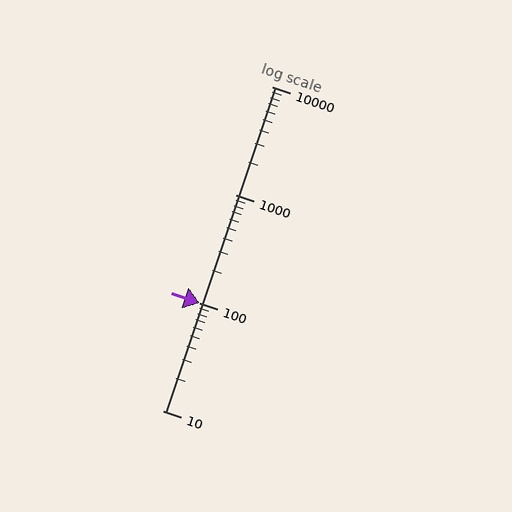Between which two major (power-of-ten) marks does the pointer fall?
The pointer is between 100 and 1000.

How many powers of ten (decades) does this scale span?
The scale spans 3 decades, from 10 to 10000.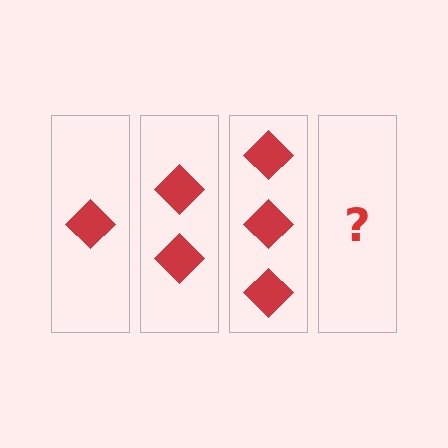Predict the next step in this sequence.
The next step is 4 diamonds.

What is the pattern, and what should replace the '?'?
The pattern is that each step adds one more diamond. The '?' should be 4 diamonds.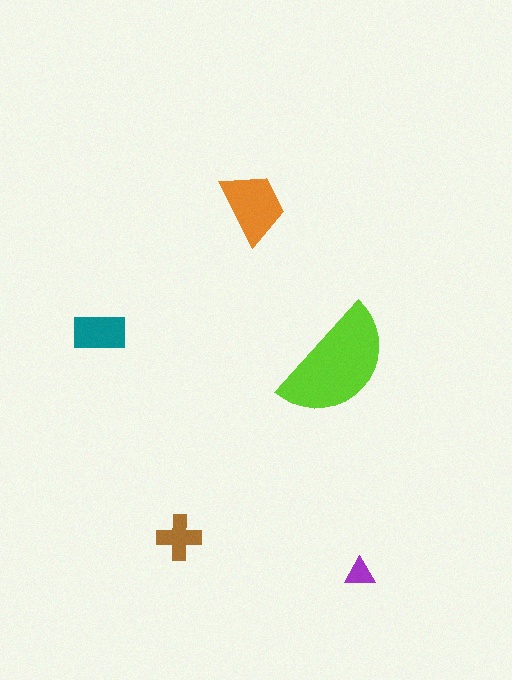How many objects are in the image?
There are 5 objects in the image.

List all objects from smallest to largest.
The purple triangle, the brown cross, the teal rectangle, the orange trapezoid, the lime semicircle.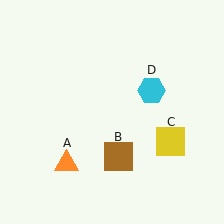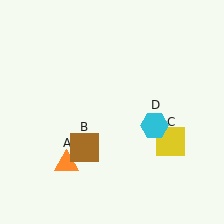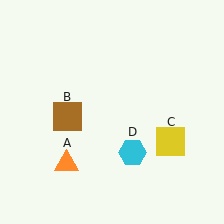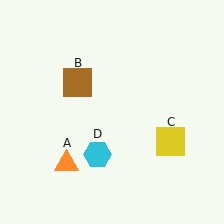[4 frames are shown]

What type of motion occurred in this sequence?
The brown square (object B), cyan hexagon (object D) rotated clockwise around the center of the scene.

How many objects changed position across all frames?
2 objects changed position: brown square (object B), cyan hexagon (object D).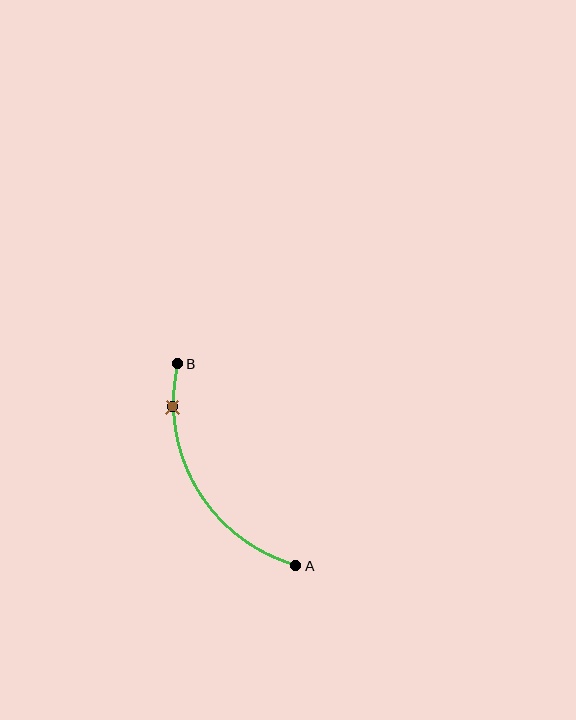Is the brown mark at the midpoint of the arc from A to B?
No. The brown mark lies on the arc but is closer to endpoint B. The arc midpoint would be at the point on the curve equidistant along the arc from both A and B.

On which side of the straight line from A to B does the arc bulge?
The arc bulges to the left of the straight line connecting A and B.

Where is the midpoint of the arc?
The arc midpoint is the point on the curve farthest from the straight line joining A and B. It sits to the left of that line.